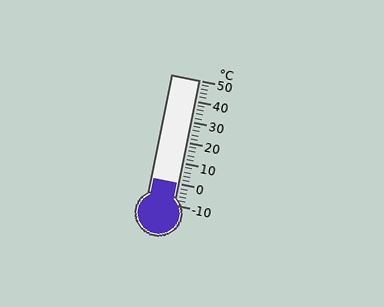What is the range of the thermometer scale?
The thermometer scale ranges from -10°C to 50°C.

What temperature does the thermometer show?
The thermometer shows approximately 0°C.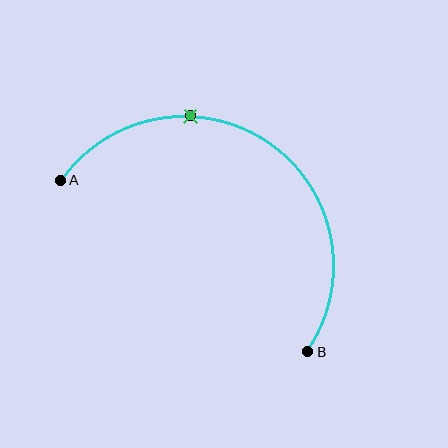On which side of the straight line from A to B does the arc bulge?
The arc bulges above and to the right of the straight line connecting A and B.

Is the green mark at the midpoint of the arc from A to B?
No. The green mark lies on the arc but is closer to endpoint A. The arc midpoint would be at the point on the curve equidistant along the arc from both A and B.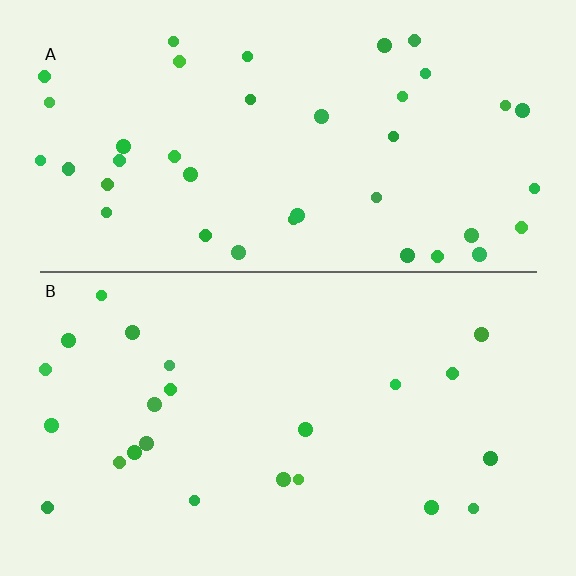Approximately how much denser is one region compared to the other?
Approximately 1.8× — region A over region B.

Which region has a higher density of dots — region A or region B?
A (the top).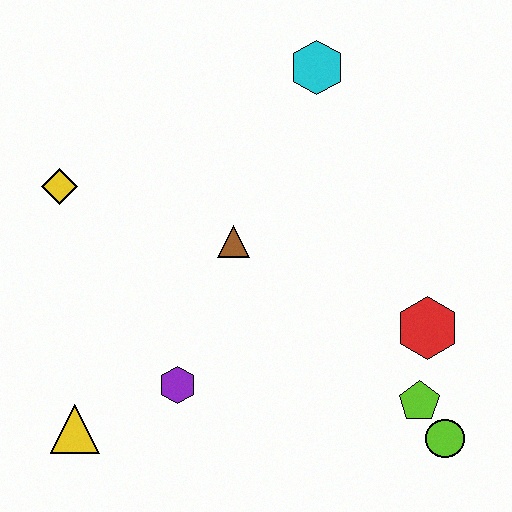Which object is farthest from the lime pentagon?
The yellow diamond is farthest from the lime pentagon.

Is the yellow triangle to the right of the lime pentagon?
No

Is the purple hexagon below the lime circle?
No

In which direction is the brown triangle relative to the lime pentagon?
The brown triangle is to the left of the lime pentagon.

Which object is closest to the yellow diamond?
The brown triangle is closest to the yellow diamond.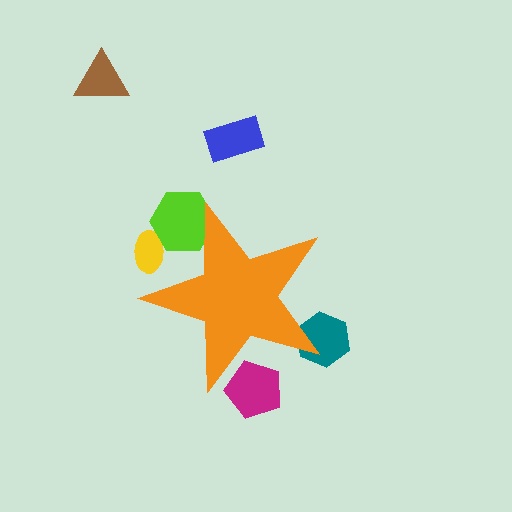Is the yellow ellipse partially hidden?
Yes, the yellow ellipse is partially hidden behind the orange star.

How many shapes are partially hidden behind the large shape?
4 shapes are partially hidden.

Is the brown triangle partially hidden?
No, the brown triangle is fully visible.